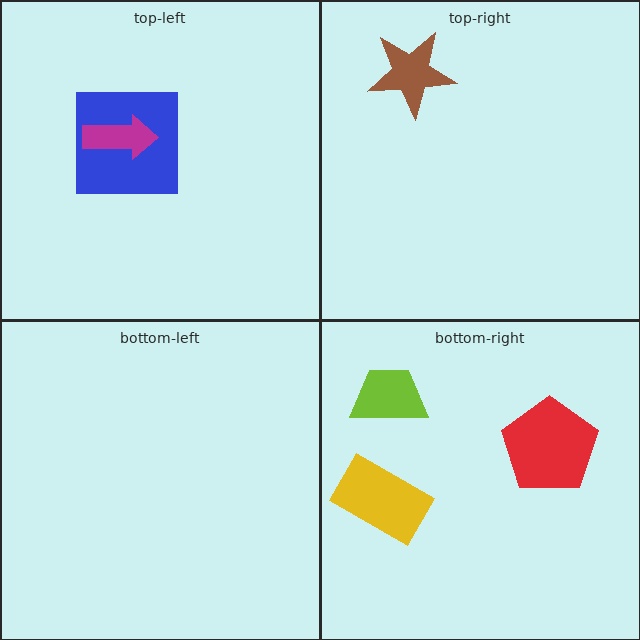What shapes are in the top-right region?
The brown star.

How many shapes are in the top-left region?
2.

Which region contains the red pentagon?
The bottom-right region.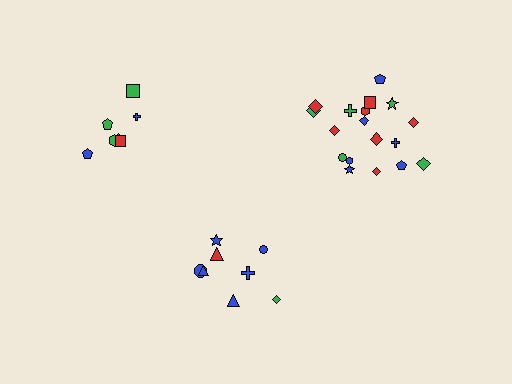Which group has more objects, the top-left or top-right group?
The top-right group.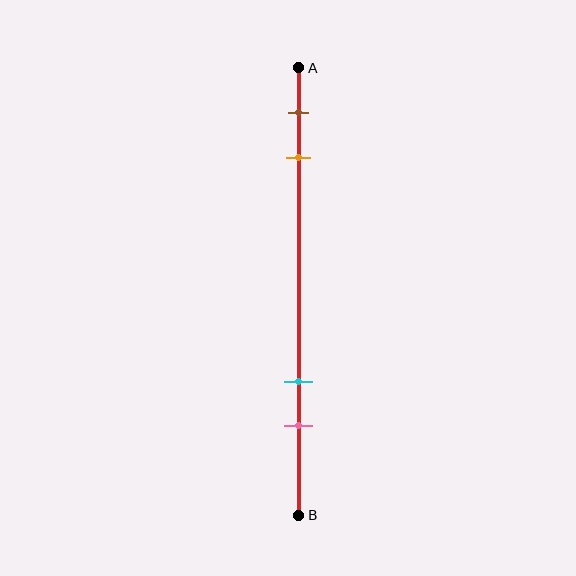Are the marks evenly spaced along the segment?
No, the marks are not evenly spaced.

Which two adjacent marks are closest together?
The brown and orange marks are the closest adjacent pair.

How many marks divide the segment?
There are 4 marks dividing the segment.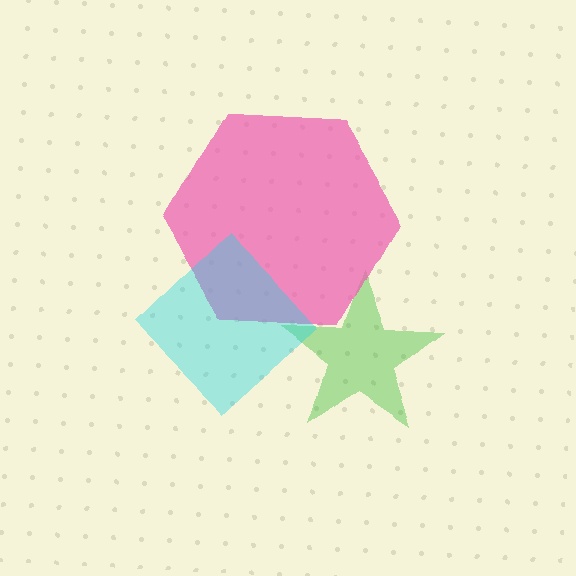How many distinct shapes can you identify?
There are 3 distinct shapes: a green star, a pink hexagon, a cyan diamond.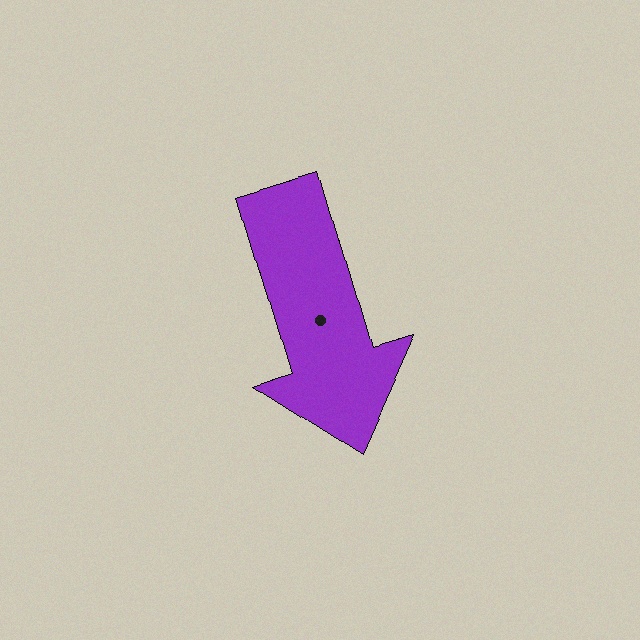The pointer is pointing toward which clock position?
Roughly 5 o'clock.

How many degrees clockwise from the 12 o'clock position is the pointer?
Approximately 163 degrees.